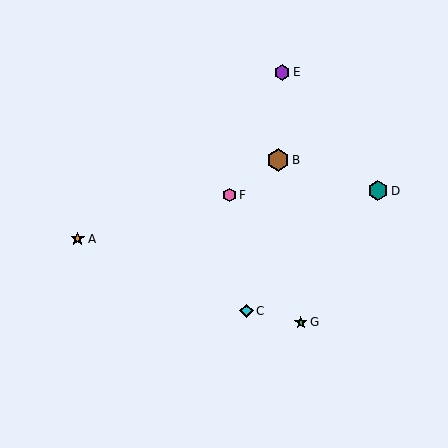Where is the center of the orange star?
The center of the orange star is at (78, 239).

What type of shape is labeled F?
Shape F is a pink hexagon.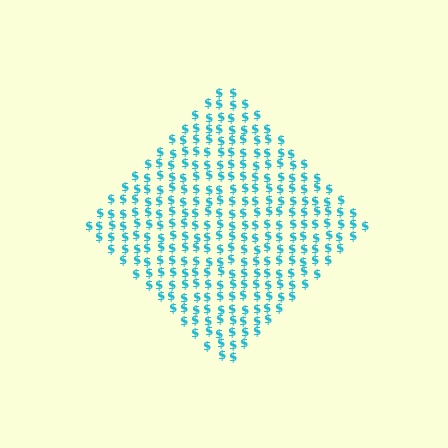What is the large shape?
The large shape is a diamond.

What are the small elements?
The small elements are dollar signs.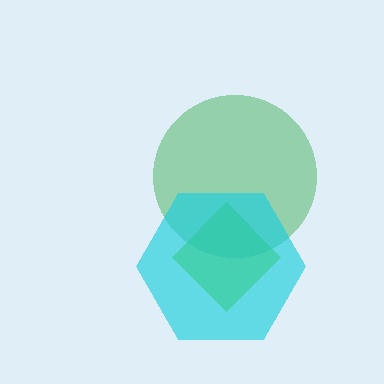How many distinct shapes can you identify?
There are 3 distinct shapes: a lime diamond, a green circle, a cyan hexagon.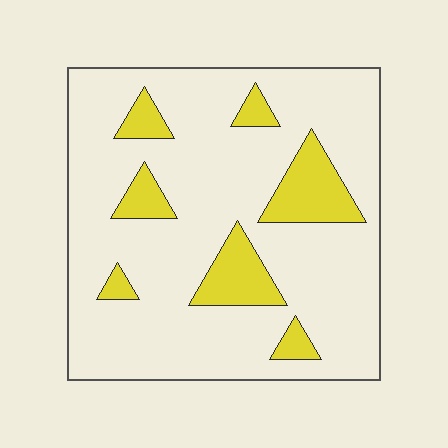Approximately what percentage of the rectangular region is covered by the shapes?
Approximately 15%.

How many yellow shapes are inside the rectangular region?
7.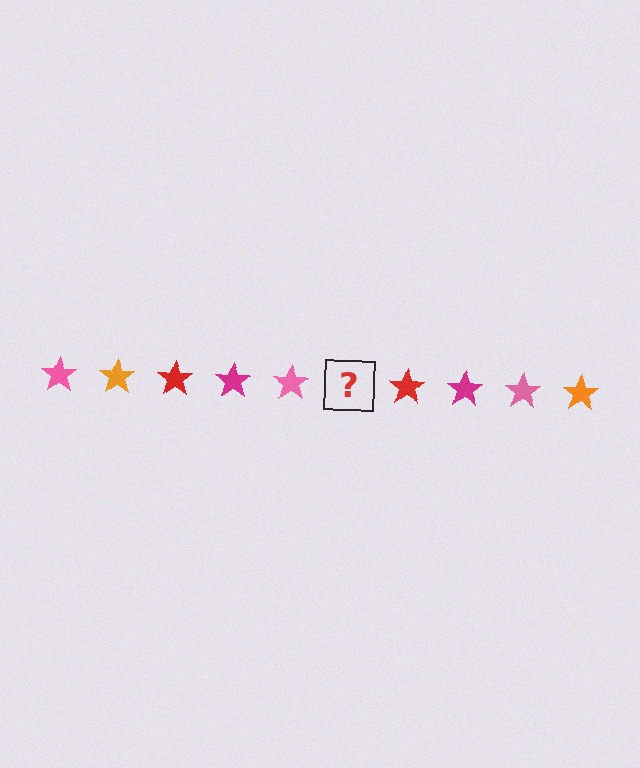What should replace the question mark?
The question mark should be replaced with an orange star.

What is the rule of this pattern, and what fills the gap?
The rule is that the pattern cycles through pink, orange, red, magenta stars. The gap should be filled with an orange star.